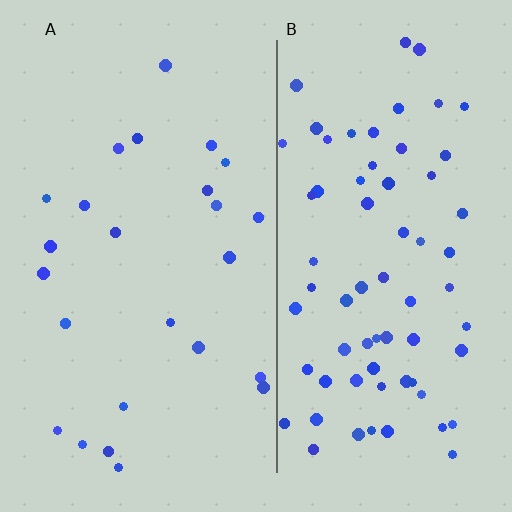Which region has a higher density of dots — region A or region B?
B (the right).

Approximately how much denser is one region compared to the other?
Approximately 2.9× — region B over region A.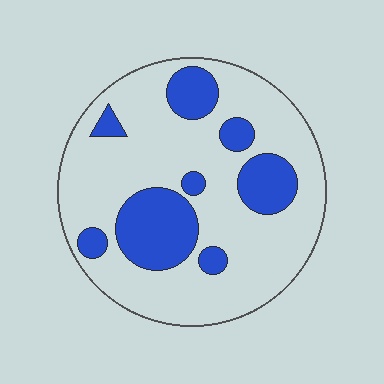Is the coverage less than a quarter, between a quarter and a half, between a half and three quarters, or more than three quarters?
Between a quarter and a half.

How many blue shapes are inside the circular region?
8.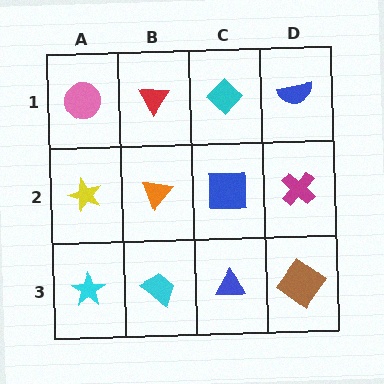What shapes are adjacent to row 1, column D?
A magenta cross (row 2, column D), a cyan diamond (row 1, column C).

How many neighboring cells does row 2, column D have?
3.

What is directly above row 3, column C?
A blue square.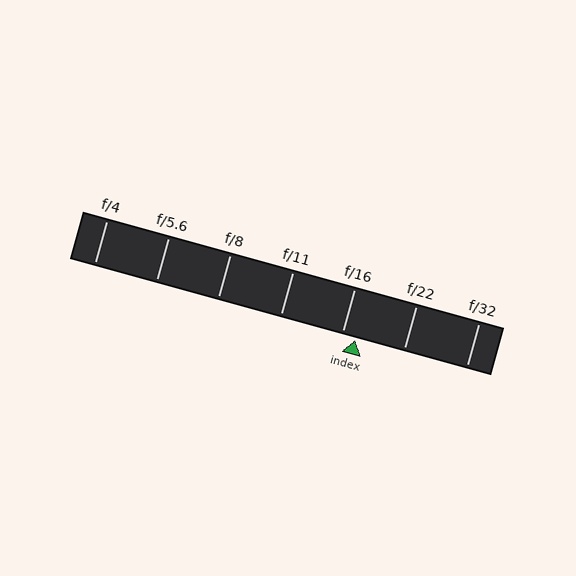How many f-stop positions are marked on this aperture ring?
There are 7 f-stop positions marked.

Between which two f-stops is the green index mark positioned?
The index mark is between f/16 and f/22.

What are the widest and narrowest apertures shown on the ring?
The widest aperture shown is f/4 and the narrowest is f/32.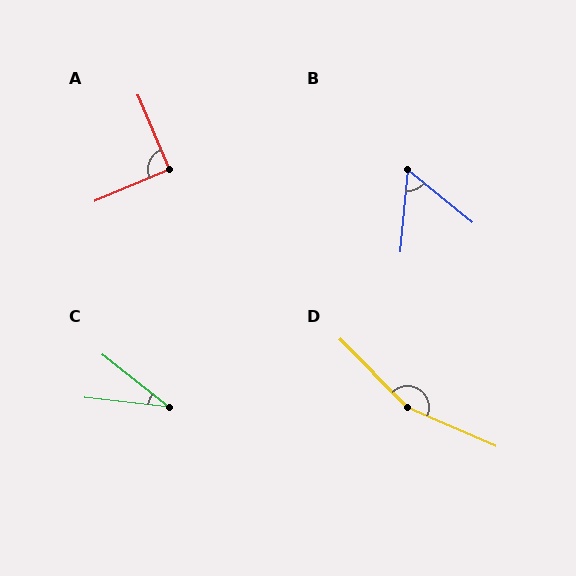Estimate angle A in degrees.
Approximately 89 degrees.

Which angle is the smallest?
C, at approximately 31 degrees.